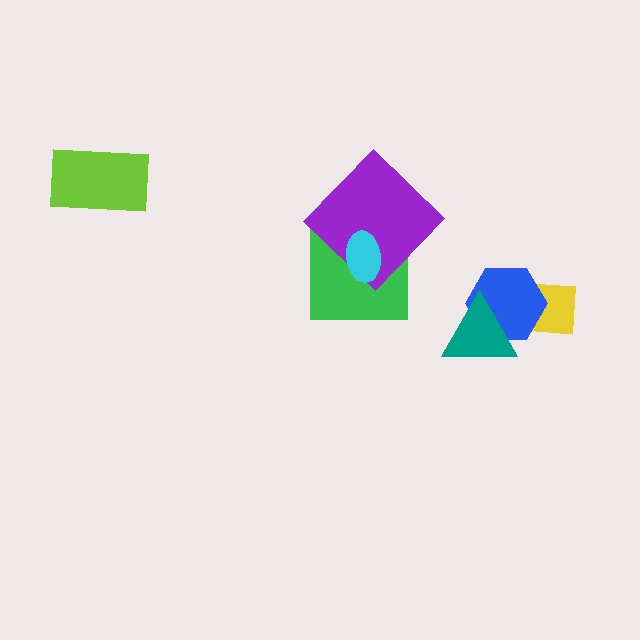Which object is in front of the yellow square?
The blue hexagon is in front of the yellow square.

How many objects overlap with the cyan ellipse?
2 objects overlap with the cyan ellipse.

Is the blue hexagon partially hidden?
Yes, it is partially covered by another shape.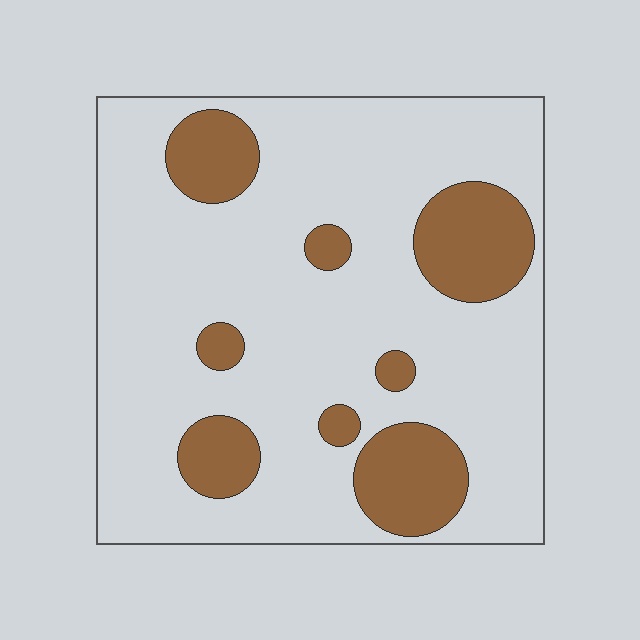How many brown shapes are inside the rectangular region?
8.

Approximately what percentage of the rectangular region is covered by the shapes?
Approximately 20%.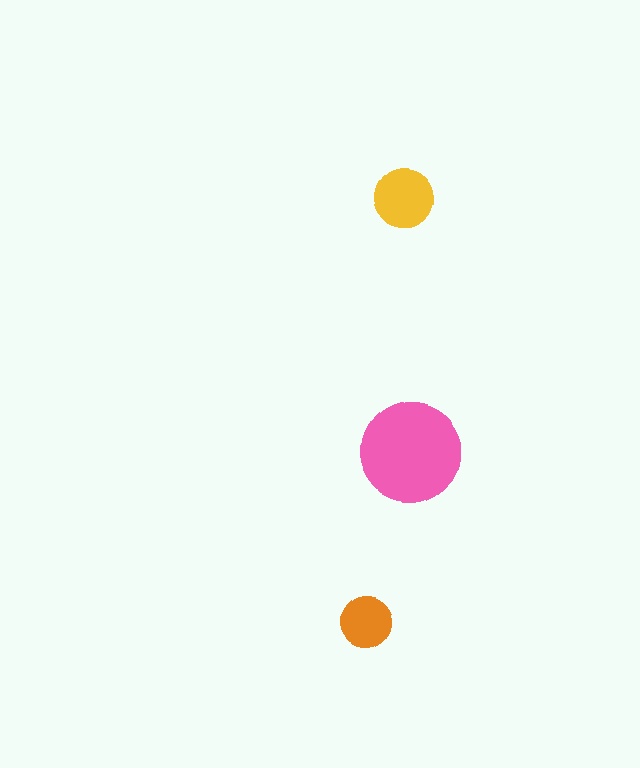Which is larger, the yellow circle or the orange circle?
The yellow one.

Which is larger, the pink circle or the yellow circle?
The pink one.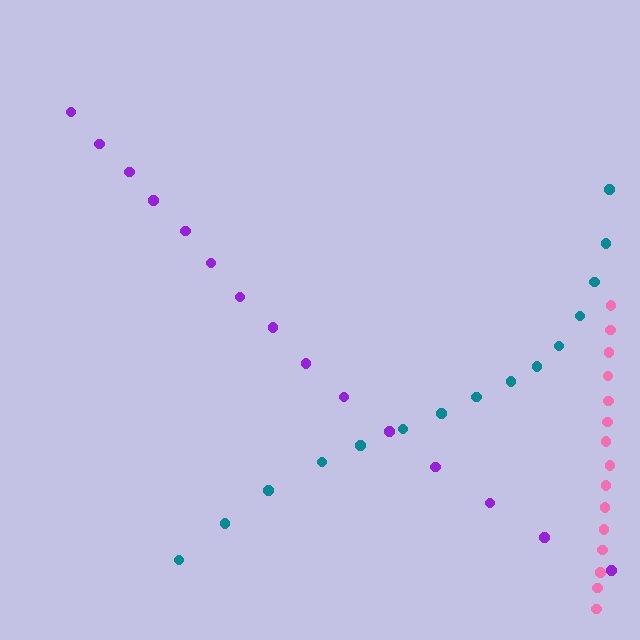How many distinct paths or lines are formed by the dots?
There are 3 distinct paths.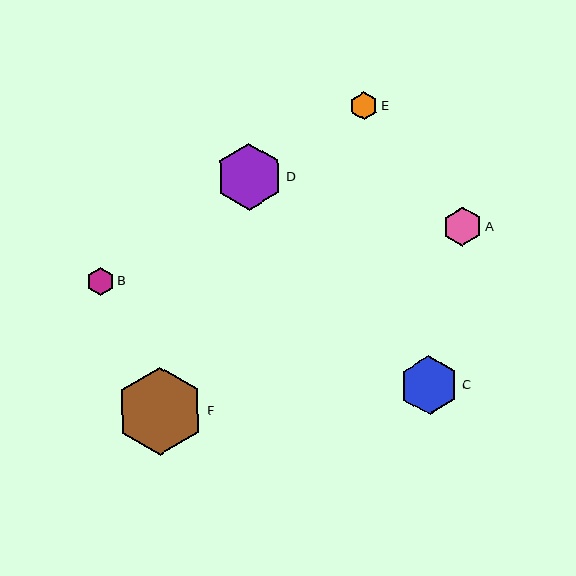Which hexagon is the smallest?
Hexagon B is the smallest with a size of approximately 28 pixels.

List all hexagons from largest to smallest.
From largest to smallest: F, D, C, A, E, B.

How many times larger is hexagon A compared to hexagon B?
Hexagon A is approximately 1.4 times the size of hexagon B.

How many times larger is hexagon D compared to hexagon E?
Hexagon D is approximately 2.4 times the size of hexagon E.